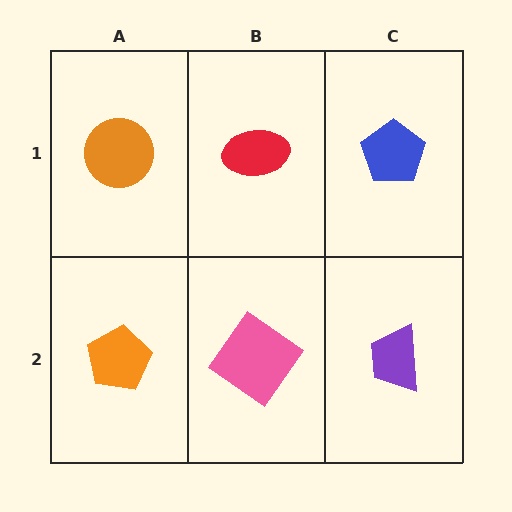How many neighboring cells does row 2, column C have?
2.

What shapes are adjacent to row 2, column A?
An orange circle (row 1, column A), a pink diamond (row 2, column B).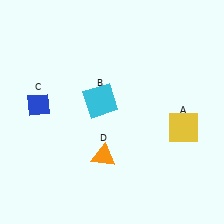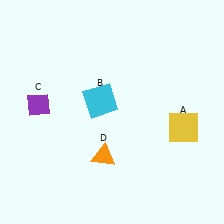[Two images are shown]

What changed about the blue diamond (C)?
In Image 1, C is blue. In Image 2, it changed to purple.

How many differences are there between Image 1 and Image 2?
There is 1 difference between the two images.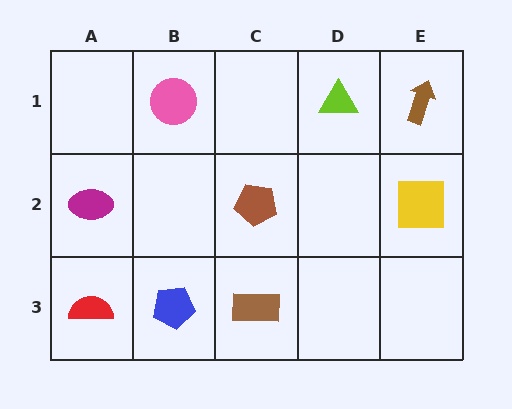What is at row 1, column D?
A lime triangle.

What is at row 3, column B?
A blue pentagon.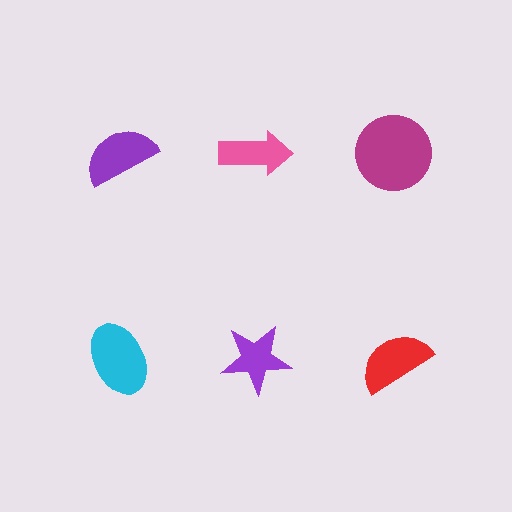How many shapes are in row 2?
3 shapes.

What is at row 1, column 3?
A magenta circle.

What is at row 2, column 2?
A purple star.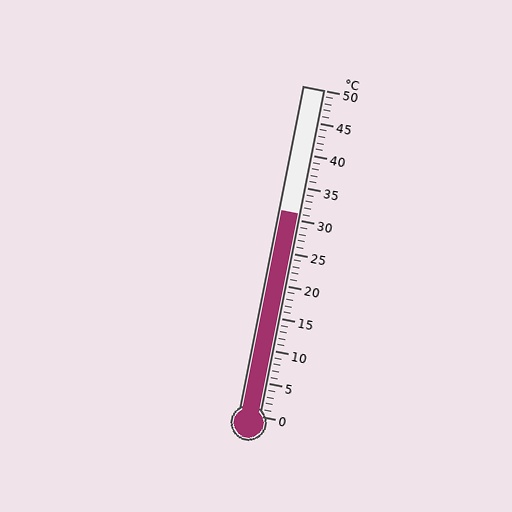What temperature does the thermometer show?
The thermometer shows approximately 31°C.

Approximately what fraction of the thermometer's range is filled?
The thermometer is filled to approximately 60% of its range.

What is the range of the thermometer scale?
The thermometer scale ranges from 0°C to 50°C.